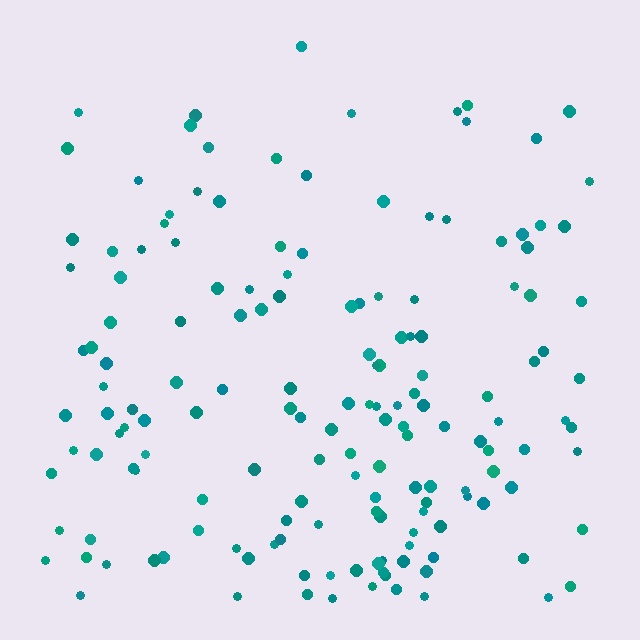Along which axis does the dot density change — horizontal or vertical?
Vertical.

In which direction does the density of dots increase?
From top to bottom, with the bottom side densest.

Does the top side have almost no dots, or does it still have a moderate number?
Still a moderate number, just noticeably fewer than the bottom.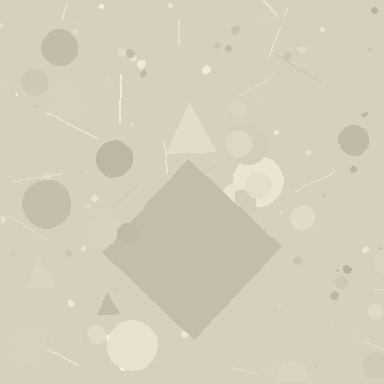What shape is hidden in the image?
A diamond is hidden in the image.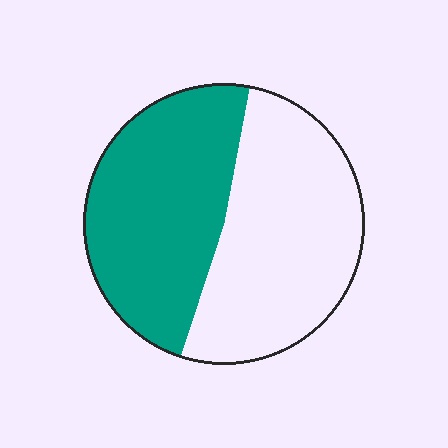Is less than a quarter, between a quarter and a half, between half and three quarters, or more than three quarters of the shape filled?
Between a quarter and a half.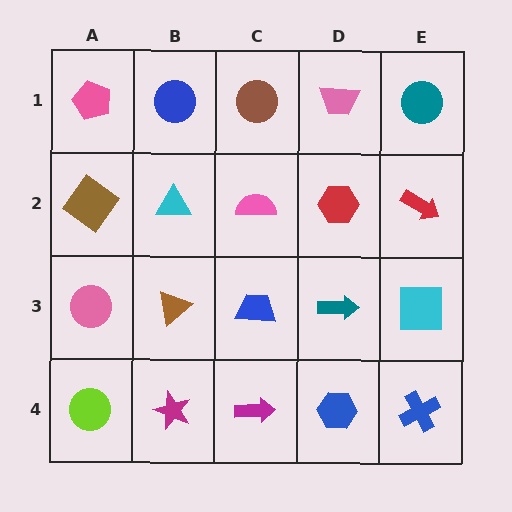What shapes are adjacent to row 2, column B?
A blue circle (row 1, column B), a brown triangle (row 3, column B), a brown diamond (row 2, column A), a pink semicircle (row 2, column C).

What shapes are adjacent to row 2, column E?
A teal circle (row 1, column E), a cyan square (row 3, column E), a red hexagon (row 2, column D).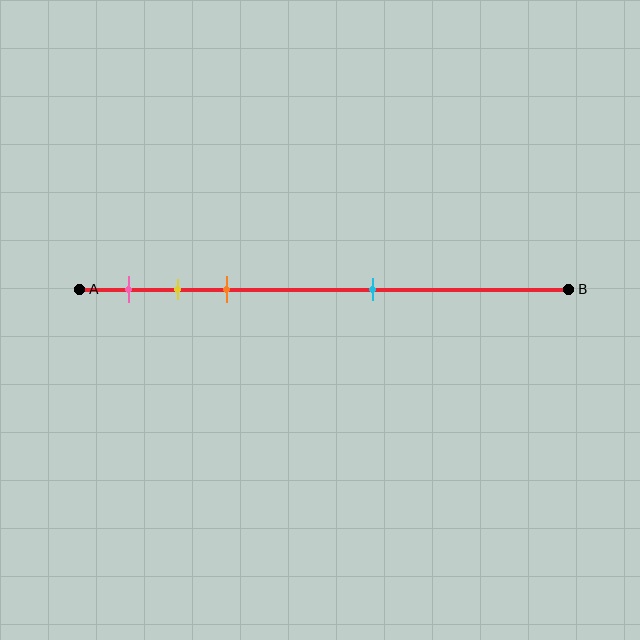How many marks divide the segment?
There are 4 marks dividing the segment.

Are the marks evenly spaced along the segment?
No, the marks are not evenly spaced.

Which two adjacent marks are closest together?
The yellow and orange marks are the closest adjacent pair.